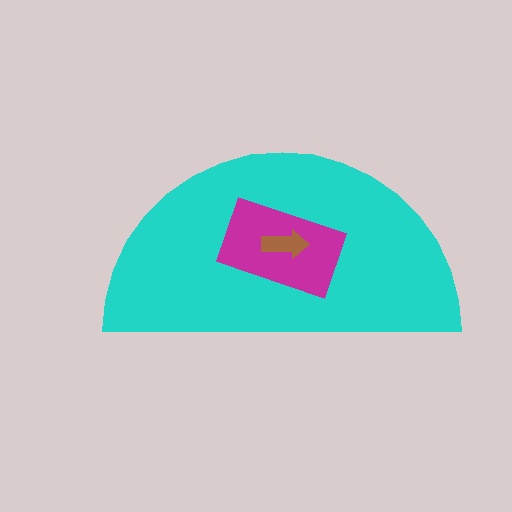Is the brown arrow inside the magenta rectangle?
Yes.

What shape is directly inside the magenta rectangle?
The brown arrow.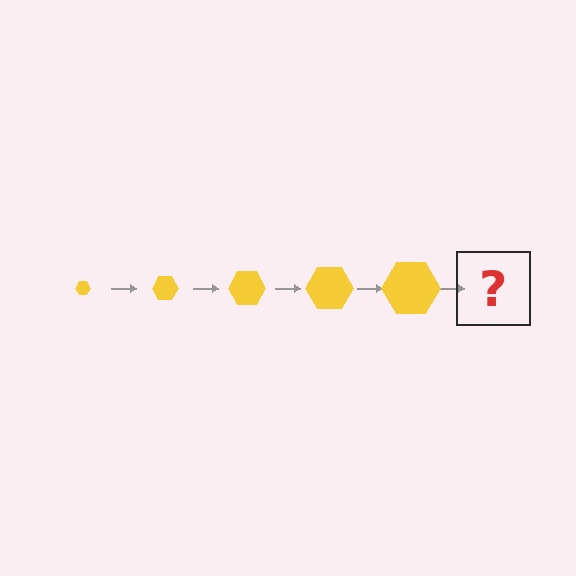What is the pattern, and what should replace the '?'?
The pattern is that the hexagon gets progressively larger each step. The '?' should be a yellow hexagon, larger than the previous one.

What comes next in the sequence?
The next element should be a yellow hexagon, larger than the previous one.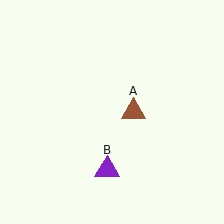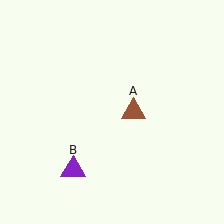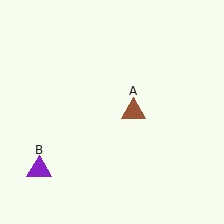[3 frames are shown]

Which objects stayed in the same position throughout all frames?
Brown triangle (object A) remained stationary.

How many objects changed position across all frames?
1 object changed position: purple triangle (object B).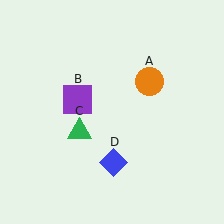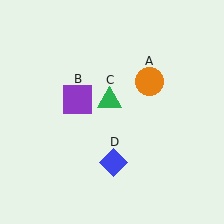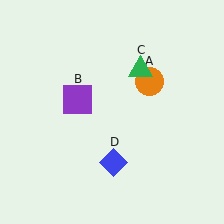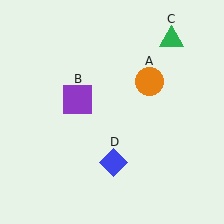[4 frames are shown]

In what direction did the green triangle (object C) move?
The green triangle (object C) moved up and to the right.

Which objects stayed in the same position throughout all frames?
Orange circle (object A) and purple square (object B) and blue diamond (object D) remained stationary.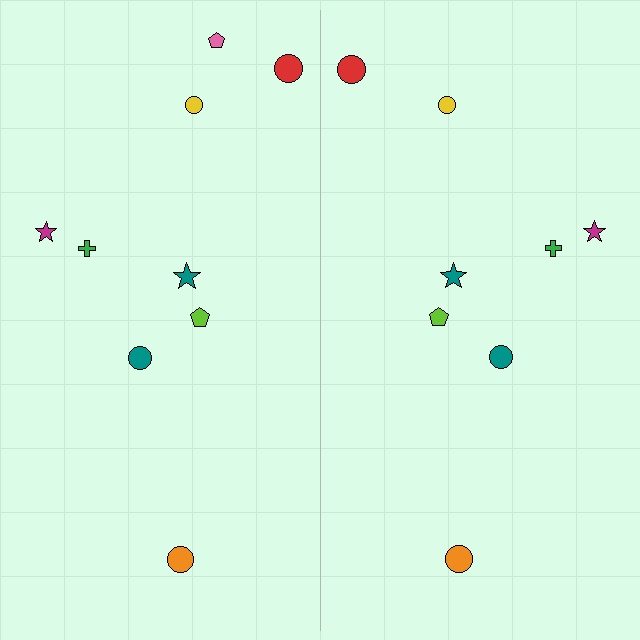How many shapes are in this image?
There are 17 shapes in this image.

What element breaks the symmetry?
A pink pentagon is missing from the right side.